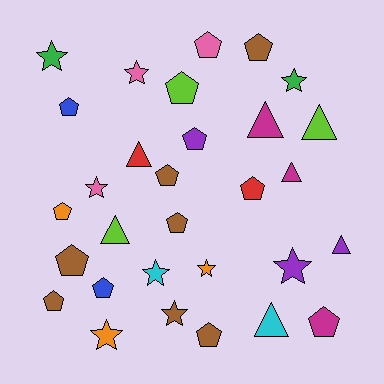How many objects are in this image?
There are 30 objects.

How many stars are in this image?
There are 9 stars.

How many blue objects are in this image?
There are 2 blue objects.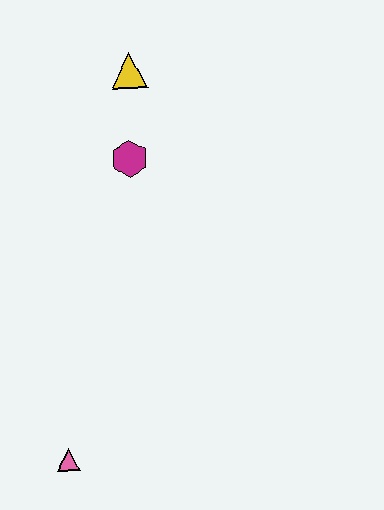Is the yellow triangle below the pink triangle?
No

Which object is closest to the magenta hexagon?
The yellow triangle is closest to the magenta hexagon.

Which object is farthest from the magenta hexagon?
The pink triangle is farthest from the magenta hexagon.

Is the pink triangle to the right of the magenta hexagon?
No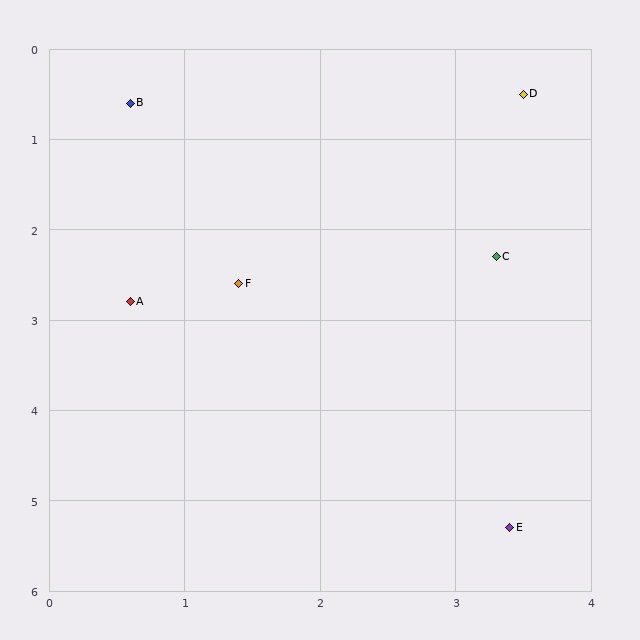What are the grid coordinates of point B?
Point B is at approximately (0.6, 0.6).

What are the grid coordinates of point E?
Point E is at approximately (3.4, 5.3).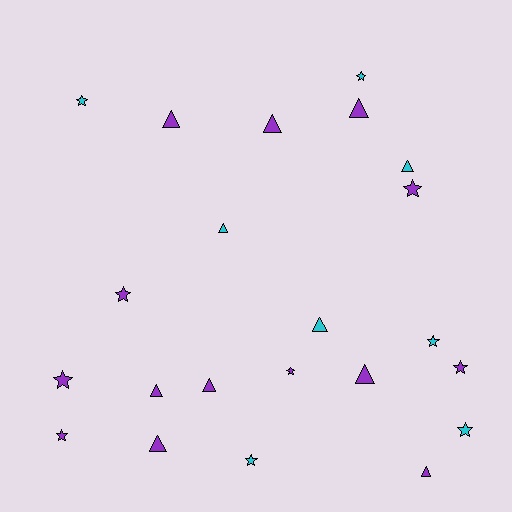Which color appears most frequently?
Purple, with 14 objects.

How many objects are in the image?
There are 22 objects.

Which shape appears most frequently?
Triangle, with 11 objects.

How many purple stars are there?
There are 6 purple stars.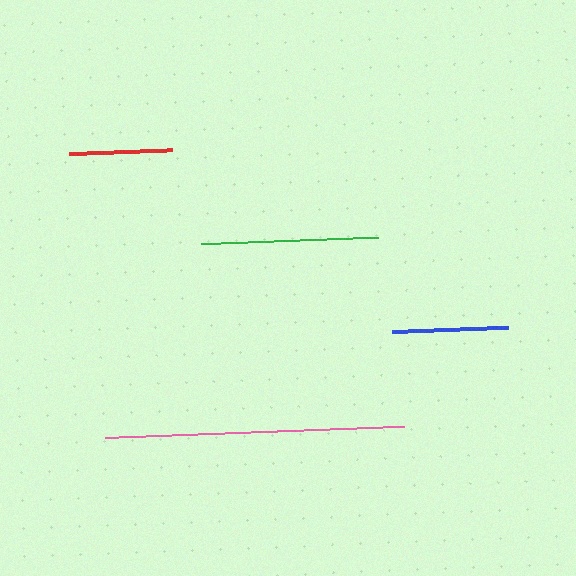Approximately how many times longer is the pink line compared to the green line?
The pink line is approximately 1.7 times the length of the green line.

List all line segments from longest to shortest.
From longest to shortest: pink, green, blue, red.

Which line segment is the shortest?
The red line is the shortest at approximately 104 pixels.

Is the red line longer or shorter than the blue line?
The blue line is longer than the red line.